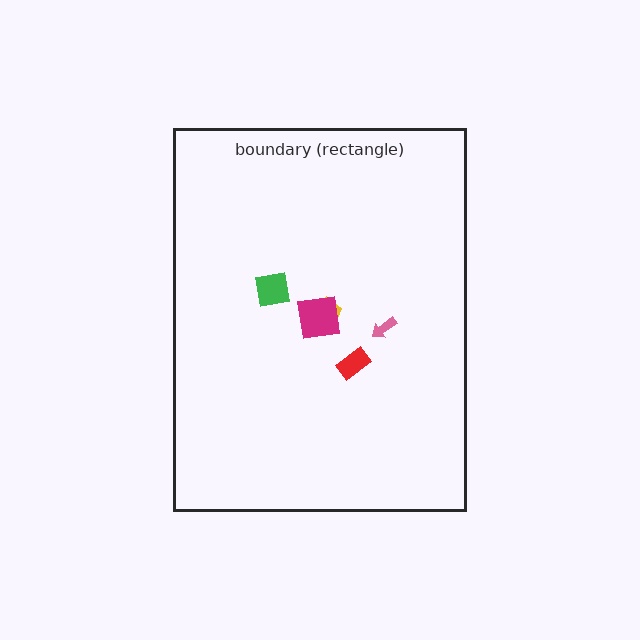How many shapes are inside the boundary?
5 inside, 0 outside.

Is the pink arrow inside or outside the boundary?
Inside.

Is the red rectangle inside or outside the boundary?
Inside.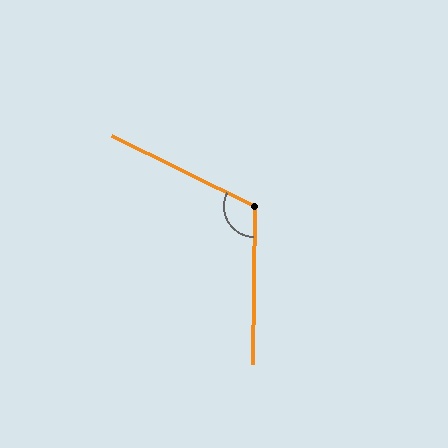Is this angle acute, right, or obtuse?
It is obtuse.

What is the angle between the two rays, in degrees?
Approximately 116 degrees.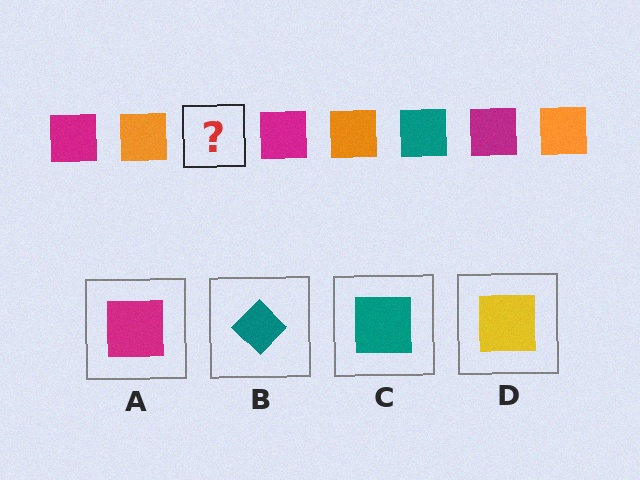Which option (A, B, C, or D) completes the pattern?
C.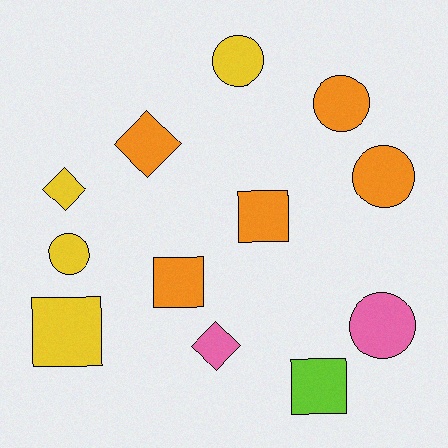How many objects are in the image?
There are 12 objects.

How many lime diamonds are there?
There are no lime diamonds.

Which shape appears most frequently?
Circle, with 5 objects.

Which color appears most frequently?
Orange, with 5 objects.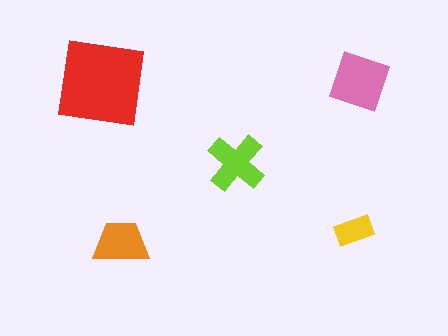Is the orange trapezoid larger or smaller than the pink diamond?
Smaller.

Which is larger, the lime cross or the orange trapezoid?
The lime cross.